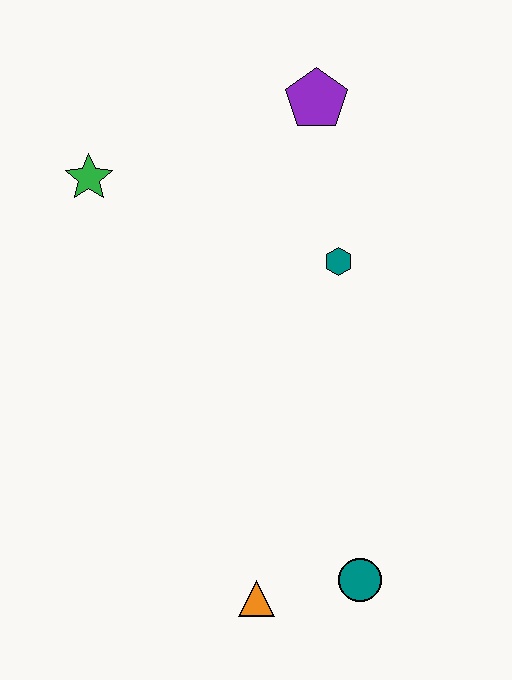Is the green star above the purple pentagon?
No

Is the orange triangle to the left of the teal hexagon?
Yes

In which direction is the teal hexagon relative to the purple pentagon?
The teal hexagon is below the purple pentagon.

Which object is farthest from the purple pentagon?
The orange triangle is farthest from the purple pentagon.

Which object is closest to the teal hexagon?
The purple pentagon is closest to the teal hexagon.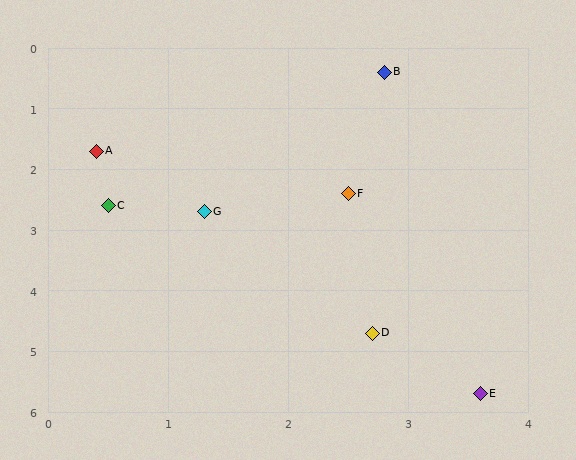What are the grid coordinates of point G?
Point G is at approximately (1.3, 2.7).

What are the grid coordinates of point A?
Point A is at approximately (0.4, 1.7).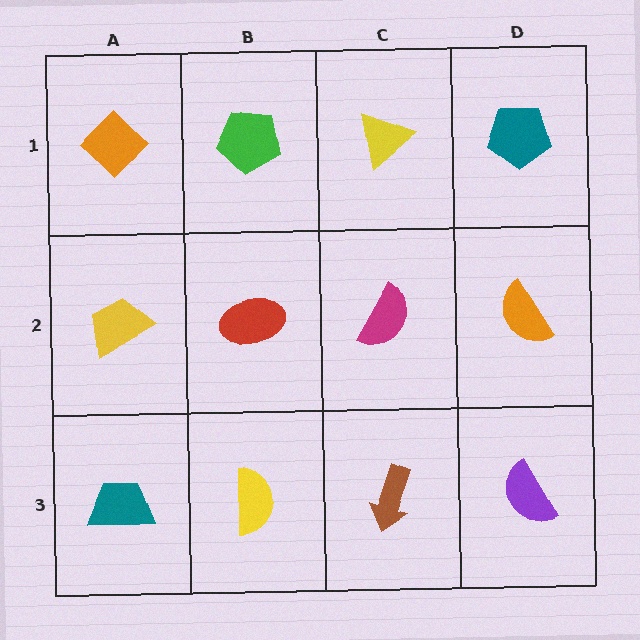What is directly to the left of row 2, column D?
A magenta semicircle.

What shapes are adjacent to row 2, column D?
A teal pentagon (row 1, column D), a purple semicircle (row 3, column D), a magenta semicircle (row 2, column C).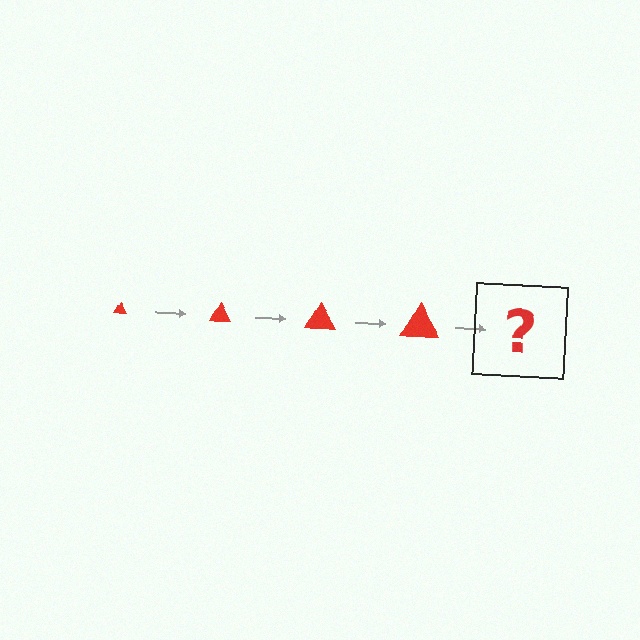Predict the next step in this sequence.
The next step is a red triangle, larger than the previous one.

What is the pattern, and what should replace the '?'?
The pattern is that the triangle gets progressively larger each step. The '?' should be a red triangle, larger than the previous one.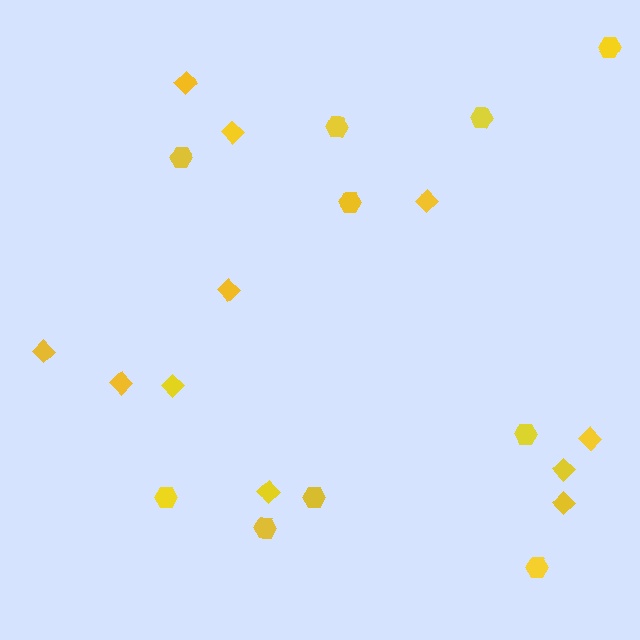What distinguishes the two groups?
There are 2 groups: one group of hexagons (10) and one group of diamonds (11).